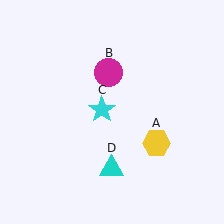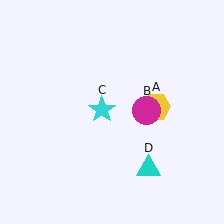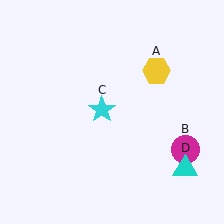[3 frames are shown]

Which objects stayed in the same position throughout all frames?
Cyan star (object C) remained stationary.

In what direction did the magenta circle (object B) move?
The magenta circle (object B) moved down and to the right.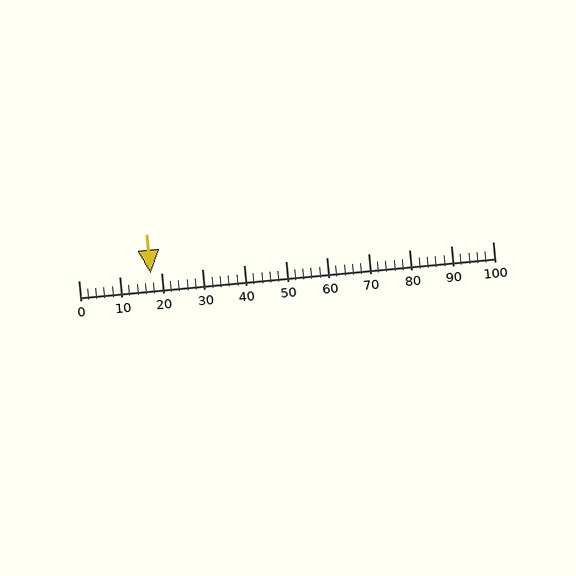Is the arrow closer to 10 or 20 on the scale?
The arrow is closer to 20.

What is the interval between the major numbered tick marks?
The major tick marks are spaced 10 units apart.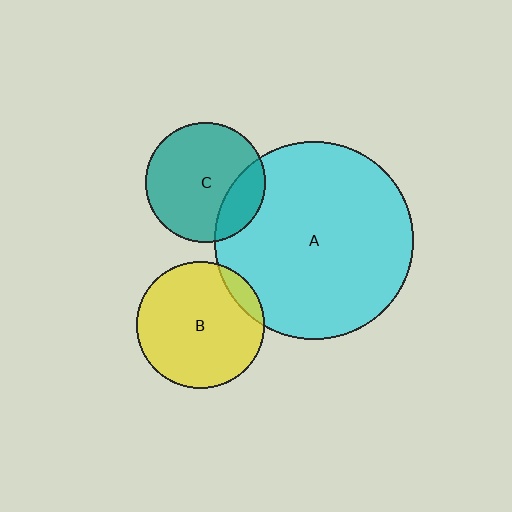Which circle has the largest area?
Circle A (cyan).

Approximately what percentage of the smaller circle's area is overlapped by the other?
Approximately 20%.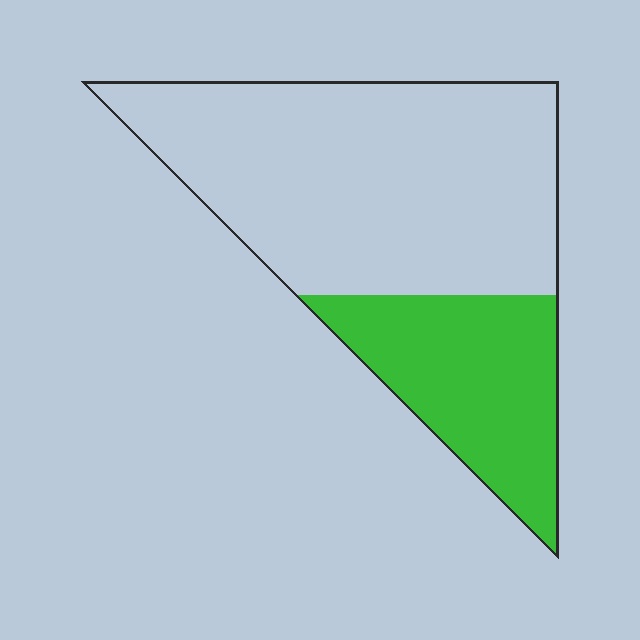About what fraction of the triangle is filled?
About one third (1/3).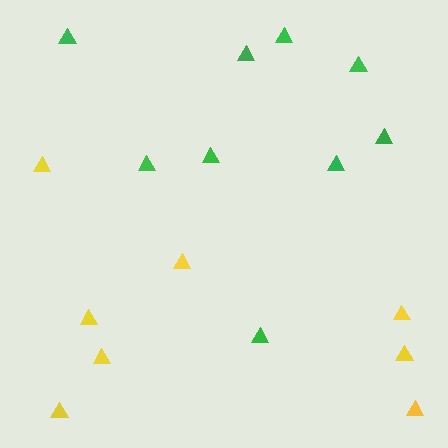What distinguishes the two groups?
There are 2 groups: one group of green triangles (9) and one group of yellow triangles (8).